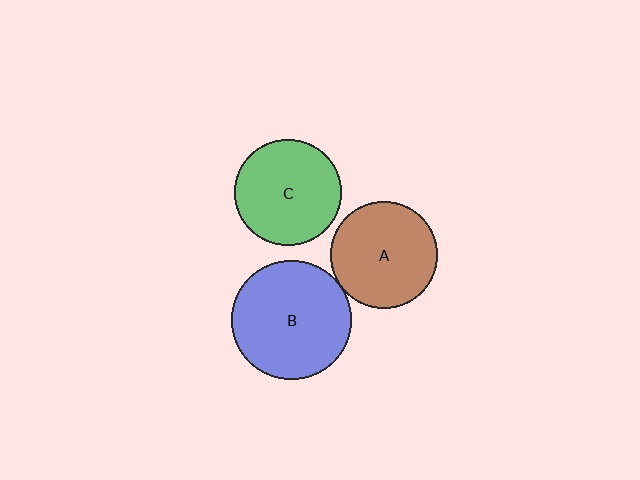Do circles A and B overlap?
Yes.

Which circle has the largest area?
Circle B (blue).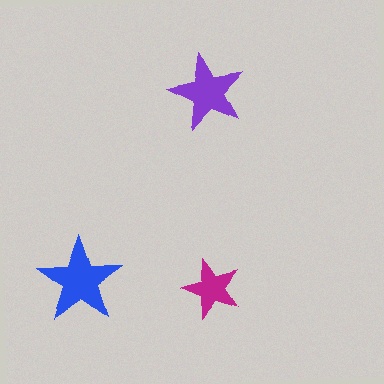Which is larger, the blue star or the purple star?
The blue one.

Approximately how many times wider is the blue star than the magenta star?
About 1.5 times wider.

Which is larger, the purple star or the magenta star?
The purple one.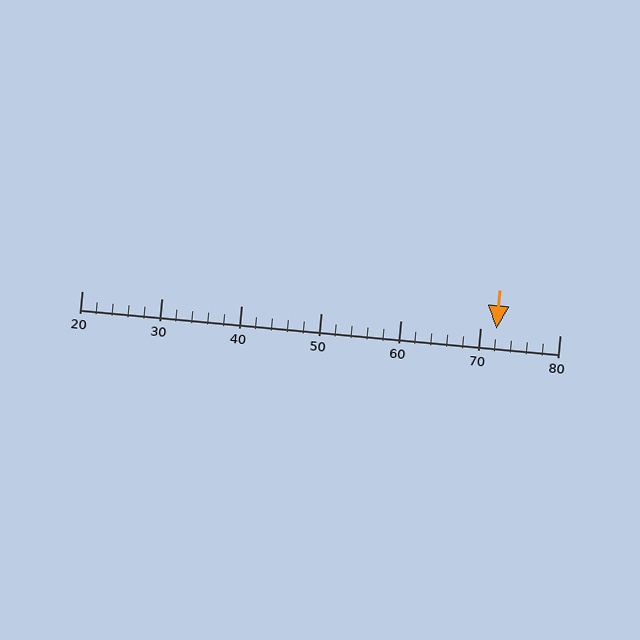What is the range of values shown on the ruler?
The ruler shows values from 20 to 80.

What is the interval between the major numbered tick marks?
The major tick marks are spaced 10 units apart.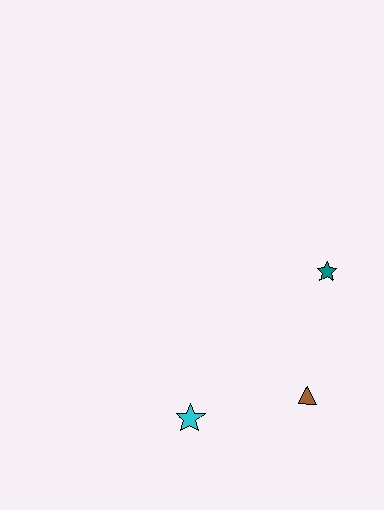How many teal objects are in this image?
There is 1 teal object.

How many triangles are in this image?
There is 1 triangle.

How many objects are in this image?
There are 3 objects.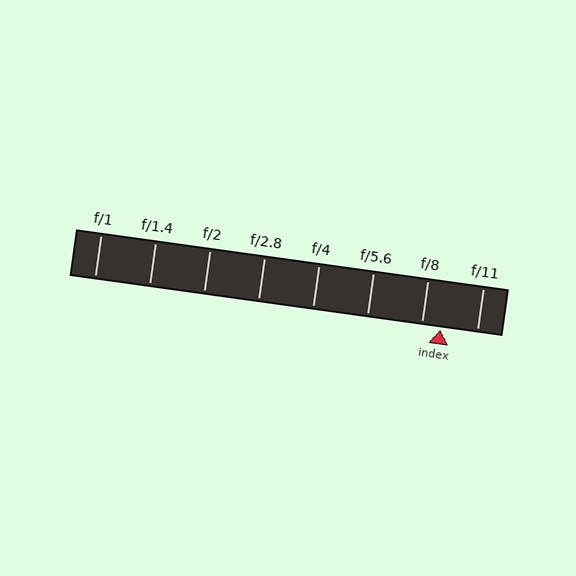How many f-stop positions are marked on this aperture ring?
There are 8 f-stop positions marked.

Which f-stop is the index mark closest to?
The index mark is closest to f/8.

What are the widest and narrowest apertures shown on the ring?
The widest aperture shown is f/1 and the narrowest is f/11.